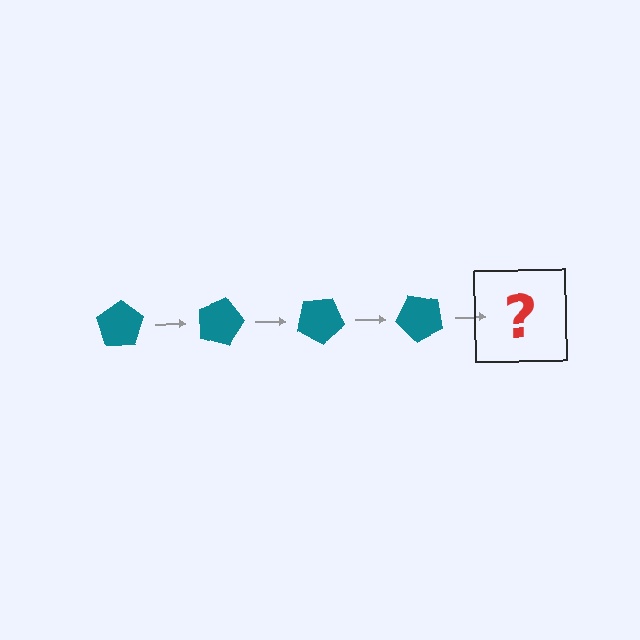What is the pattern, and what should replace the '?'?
The pattern is that the pentagon rotates 15 degrees each step. The '?' should be a teal pentagon rotated 60 degrees.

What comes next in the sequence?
The next element should be a teal pentagon rotated 60 degrees.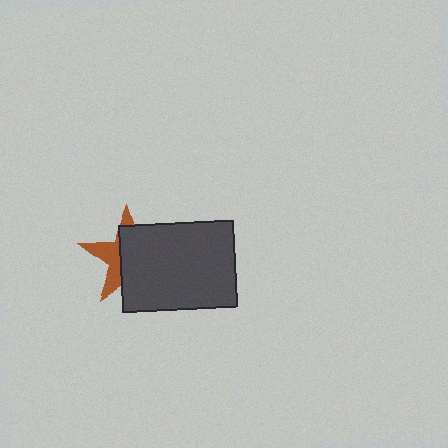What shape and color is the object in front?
The object in front is a dark gray rectangle.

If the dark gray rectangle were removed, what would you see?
You would see the complete brown star.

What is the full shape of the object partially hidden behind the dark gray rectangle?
The partially hidden object is a brown star.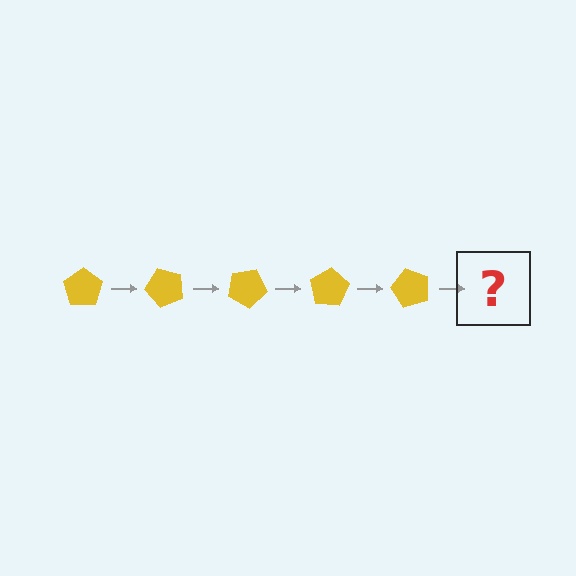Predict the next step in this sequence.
The next step is a yellow pentagon rotated 250 degrees.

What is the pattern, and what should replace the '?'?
The pattern is that the pentagon rotates 50 degrees each step. The '?' should be a yellow pentagon rotated 250 degrees.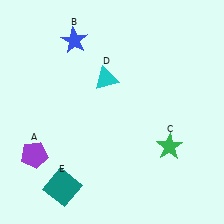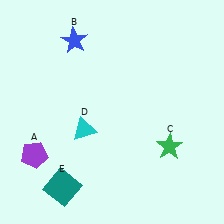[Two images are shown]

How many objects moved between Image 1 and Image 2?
1 object moved between the two images.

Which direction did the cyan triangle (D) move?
The cyan triangle (D) moved down.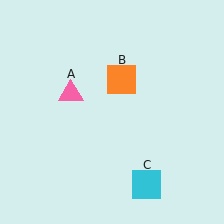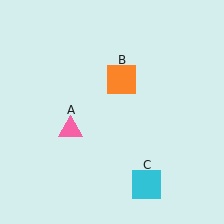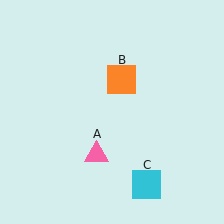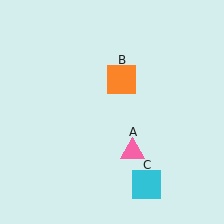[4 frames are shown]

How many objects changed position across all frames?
1 object changed position: pink triangle (object A).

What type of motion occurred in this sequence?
The pink triangle (object A) rotated counterclockwise around the center of the scene.